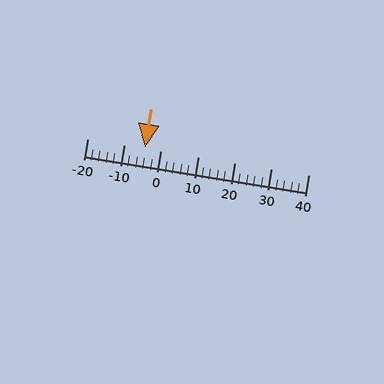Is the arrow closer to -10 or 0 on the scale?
The arrow is closer to 0.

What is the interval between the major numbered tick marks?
The major tick marks are spaced 10 units apart.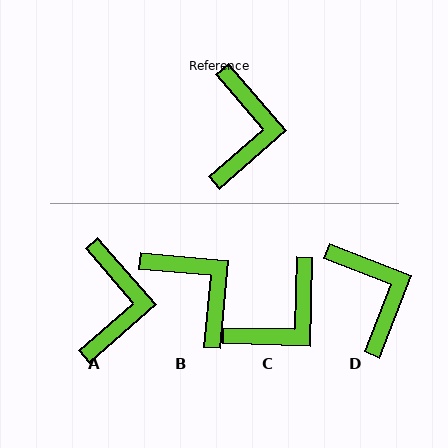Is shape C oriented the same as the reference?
No, it is off by about 42 degrees.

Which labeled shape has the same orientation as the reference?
A.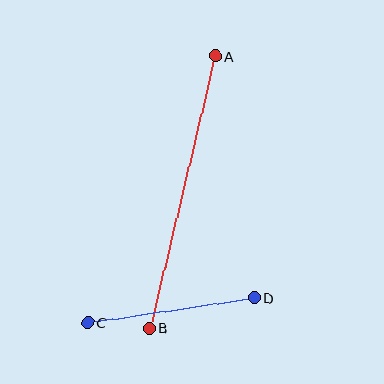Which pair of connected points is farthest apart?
Points A and B are farthest apart.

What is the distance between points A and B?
The distance is approximately 280 pixels.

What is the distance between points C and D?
The distance is approximately 168 pixels.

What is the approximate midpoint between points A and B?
The midpoint is at approximately (182, 192) pixels.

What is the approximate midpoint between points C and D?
The midpoint is at approximately (171, 310) pixels.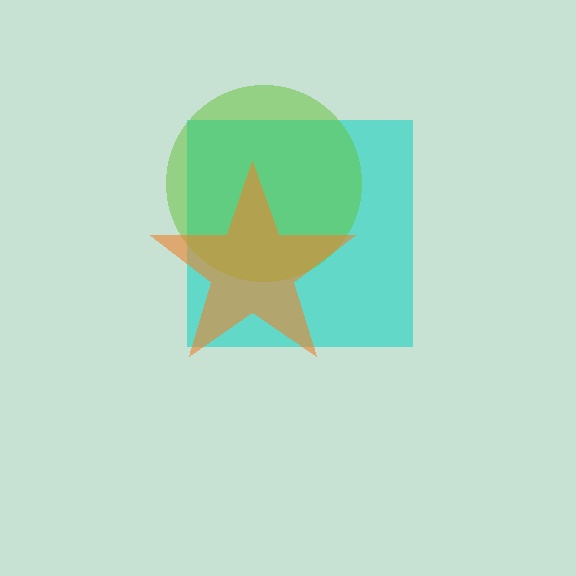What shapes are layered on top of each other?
The layered shapes are: a cyan square, a lime circle, an orange star.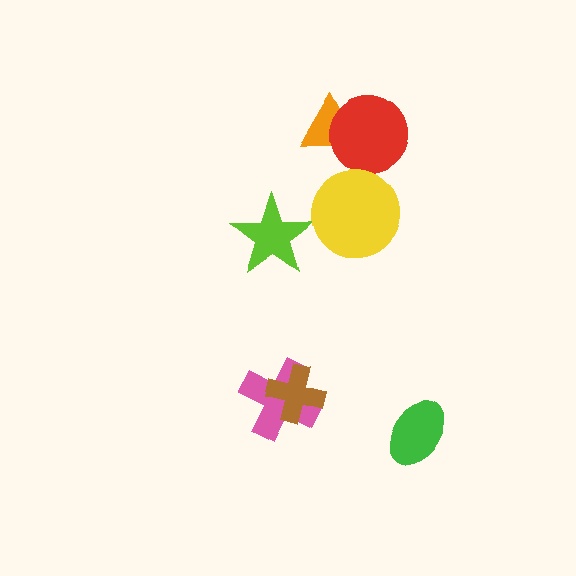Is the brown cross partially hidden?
No, no other shape covers it.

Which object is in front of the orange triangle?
The red circle is in front of the orange triangle.